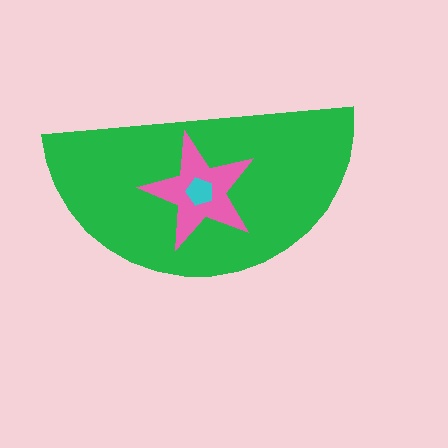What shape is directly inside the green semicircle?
The pink star.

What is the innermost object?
The cyan pentagon.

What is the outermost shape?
The green semicircle.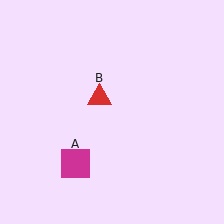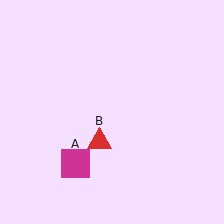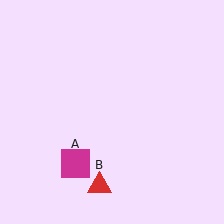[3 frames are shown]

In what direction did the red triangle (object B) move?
The red triangle (object B) moved down.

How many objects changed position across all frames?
1 object changed position: red triangle (object B).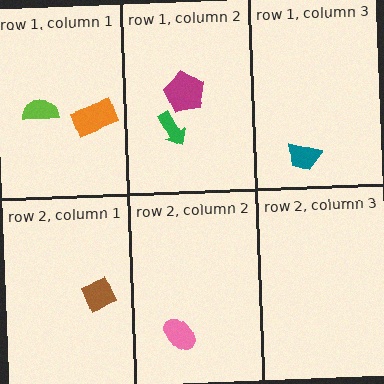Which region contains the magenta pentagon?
The row 1, column 2 region.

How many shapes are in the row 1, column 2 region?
2.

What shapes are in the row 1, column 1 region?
The orange rectangle, the lime semicircle.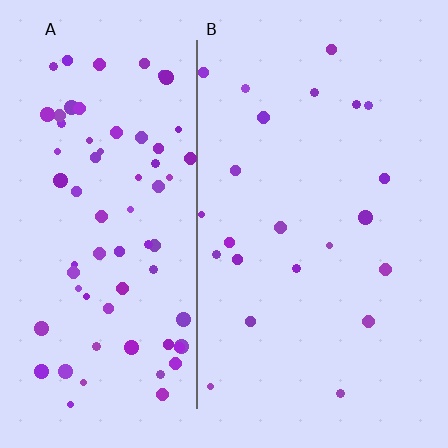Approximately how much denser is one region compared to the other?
Approximately 3.4× — region A over region B.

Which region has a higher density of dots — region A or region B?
A (the left).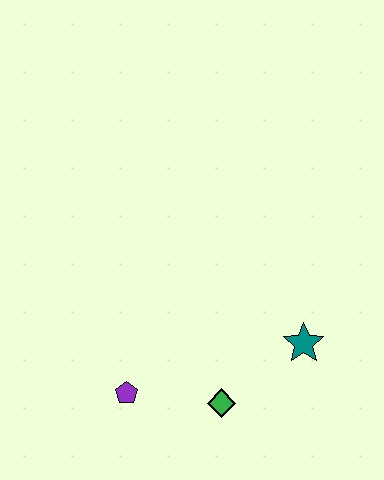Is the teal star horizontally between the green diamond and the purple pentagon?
No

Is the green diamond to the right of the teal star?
No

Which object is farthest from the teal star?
The purple pentagon is farthest from the teal star.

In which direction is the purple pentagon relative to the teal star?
The purple pentagon is to the left of the teal star.